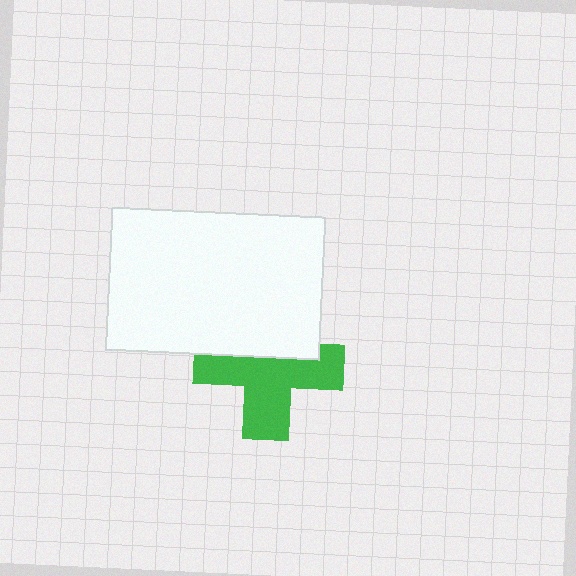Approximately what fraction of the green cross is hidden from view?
Roughly 40% of the green cross is hidden behind the white rectangle.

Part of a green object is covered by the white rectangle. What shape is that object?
It is a cross.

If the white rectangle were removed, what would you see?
You would see the complete green cross.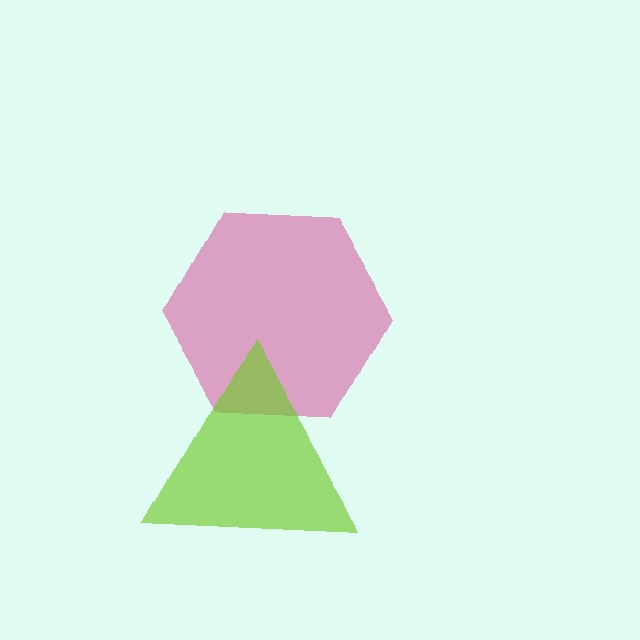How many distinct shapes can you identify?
There are 2 distinct shapes: a pink hexagon, a lime triangle.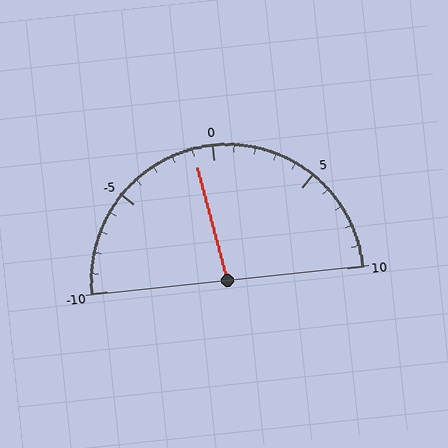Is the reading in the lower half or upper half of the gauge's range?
The reading is in the lower half of the range (-10 to 10).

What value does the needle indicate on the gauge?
The needle indicates approximately -1.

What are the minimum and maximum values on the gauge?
The gauge ranges from -10 to 10.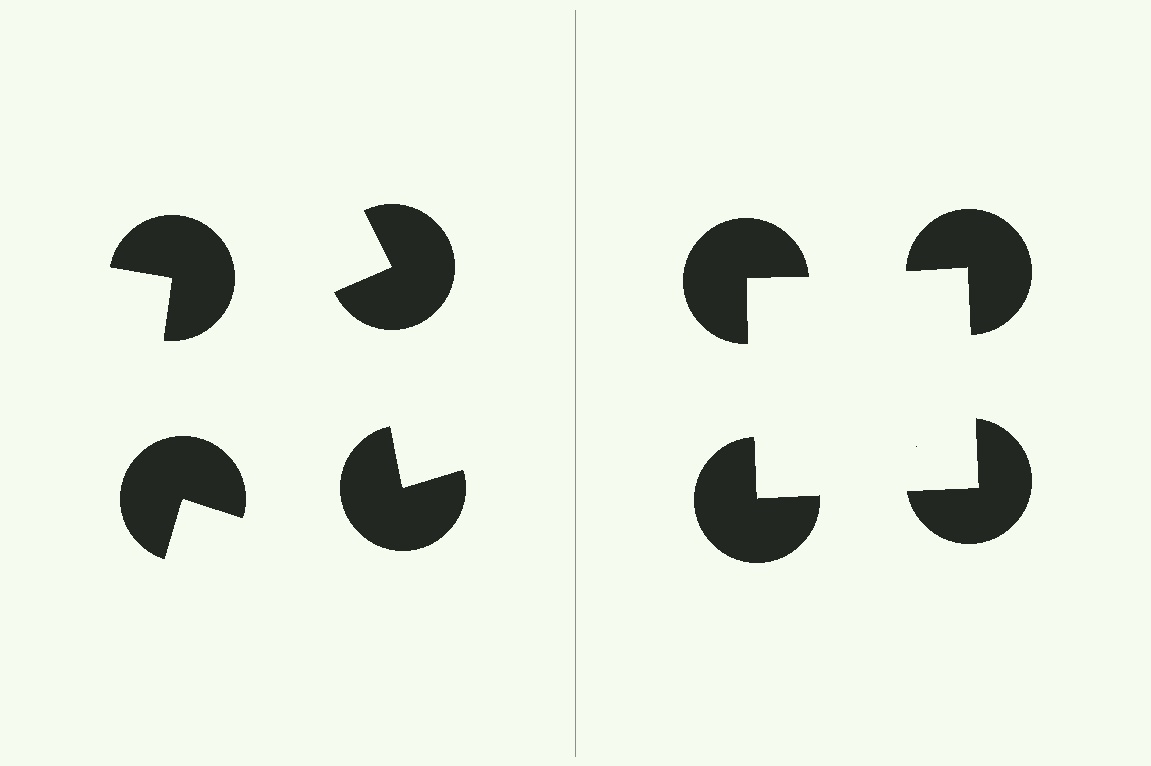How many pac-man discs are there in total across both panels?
8 — 4 on each side.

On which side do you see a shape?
An illusory square appears on the right side. On the left side the wedge cuts are rotated, so no coherent shape forms.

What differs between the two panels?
The pac-man discs are positioned identically on both sides; only the wedge orientations differ. On the right they align to a square; on the left they are misaligned.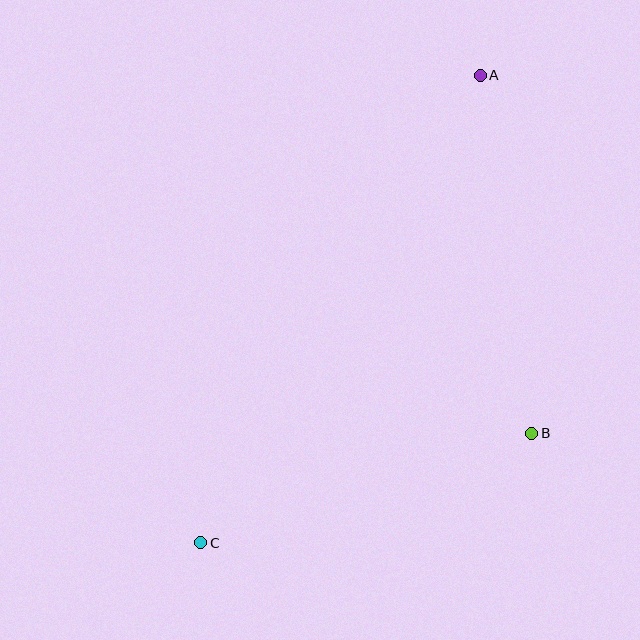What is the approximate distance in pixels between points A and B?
The distance between A and B is approximately 362 pixels.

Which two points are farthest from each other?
Points A and C are farthest from each other.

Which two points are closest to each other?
Points B and C are closest to each other.